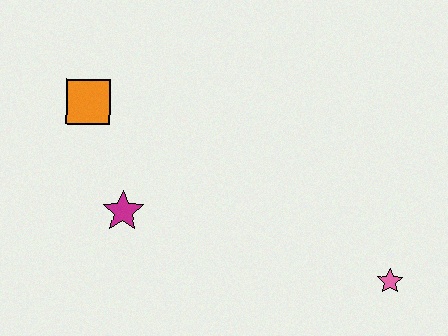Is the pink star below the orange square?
Yes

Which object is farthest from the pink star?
The orange square is farthest from the pink star.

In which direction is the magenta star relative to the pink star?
The magenta star is to the left of the pink star.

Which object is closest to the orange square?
The magenta star is closest to the orange square.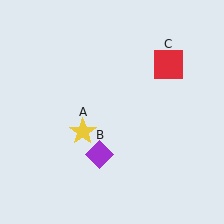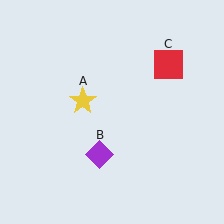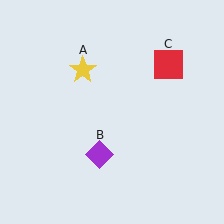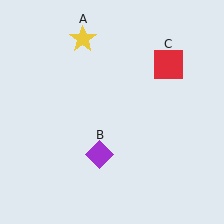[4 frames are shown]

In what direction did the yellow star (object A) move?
The yellow star (object A) moved up.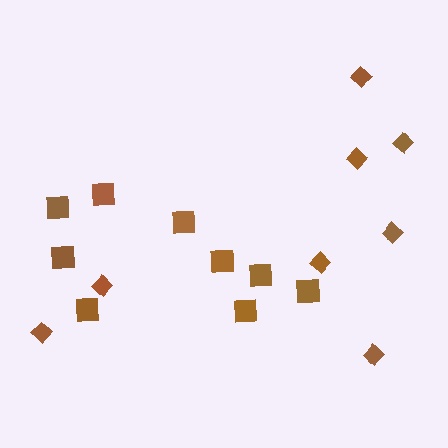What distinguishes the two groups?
There are 2 groups: one group of diamonds (8) and one group of squares (9).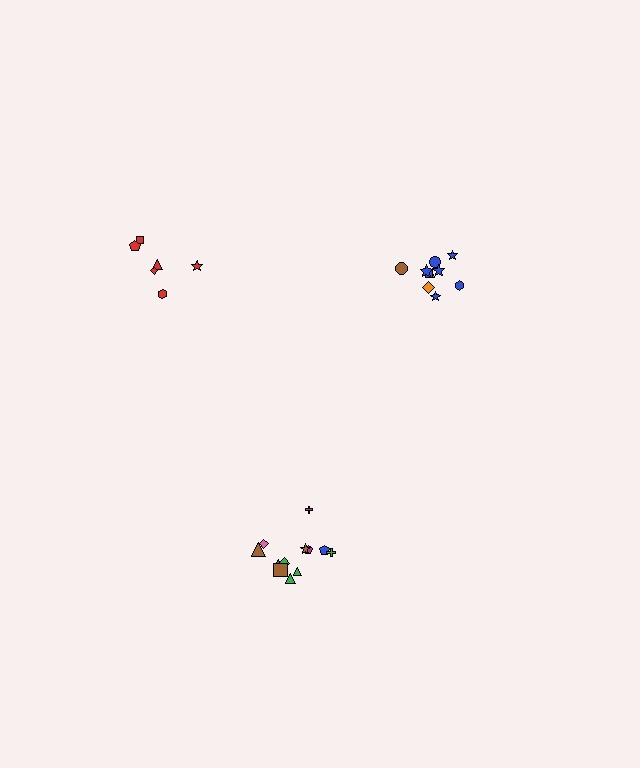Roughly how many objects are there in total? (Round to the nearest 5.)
Roughly 30 objects in total.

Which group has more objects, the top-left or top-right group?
The top-right group.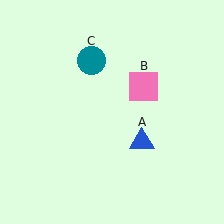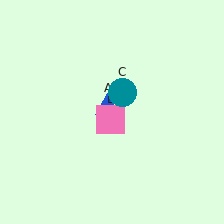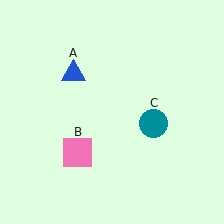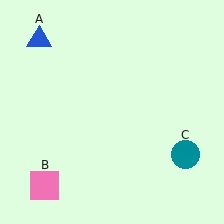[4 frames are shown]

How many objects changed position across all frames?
3 objects changed position: blue triangle (object A), pink square (object B), teal circle (object C).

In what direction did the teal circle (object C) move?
The teal circle (object C) moved down and to the right.